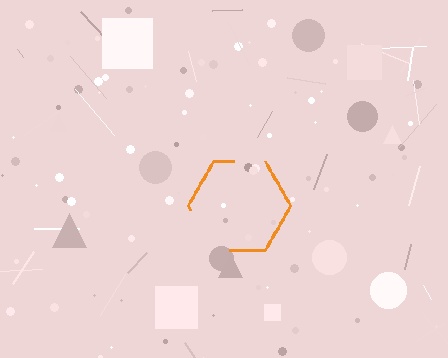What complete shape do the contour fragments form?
The contour fragments form a hexagon.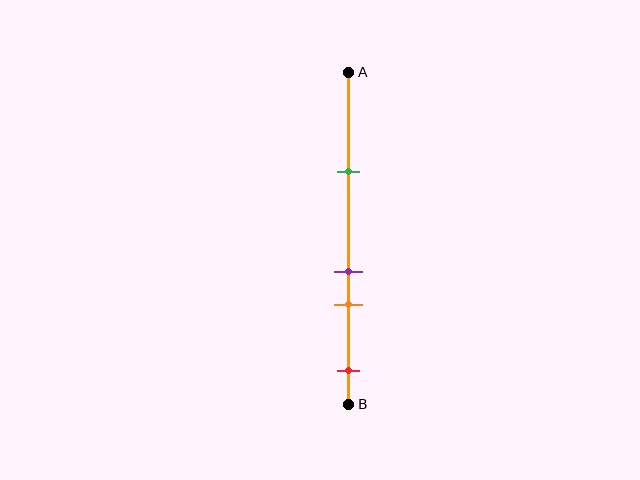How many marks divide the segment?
There are 4 marks dividing the segment.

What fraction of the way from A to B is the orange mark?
The orange mark is approximately 70% (0.7) of the way from A to B.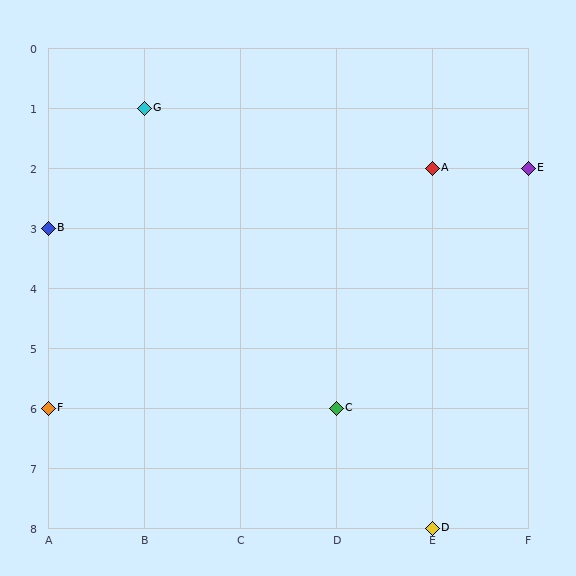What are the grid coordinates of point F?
Point F is at grid coordinates (A, 6).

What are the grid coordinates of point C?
Point C is at grid coordinates (D, 6).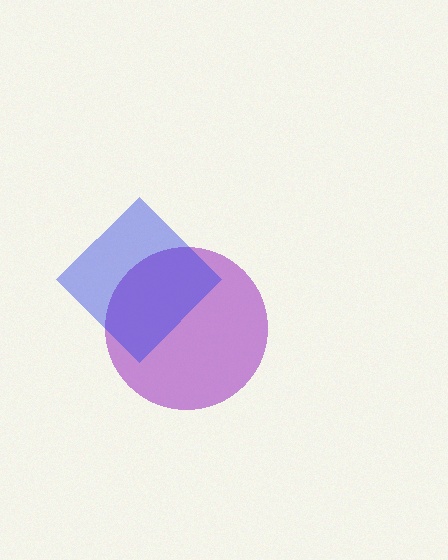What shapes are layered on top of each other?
The layered shapes are: a purple circle, a blue diamond.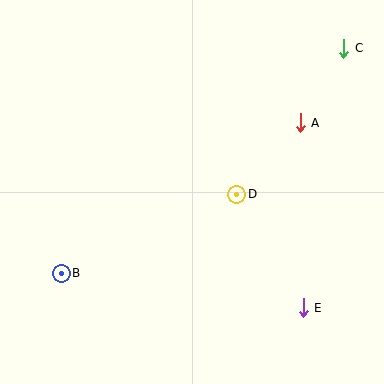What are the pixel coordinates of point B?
Point B is at (61, 273).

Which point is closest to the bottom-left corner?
Point B is closest to the bottom-left corner.